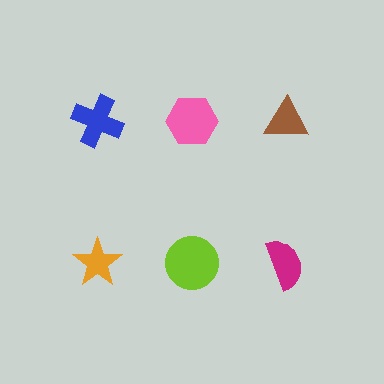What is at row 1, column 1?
A blue cross.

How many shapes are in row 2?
3 shapes.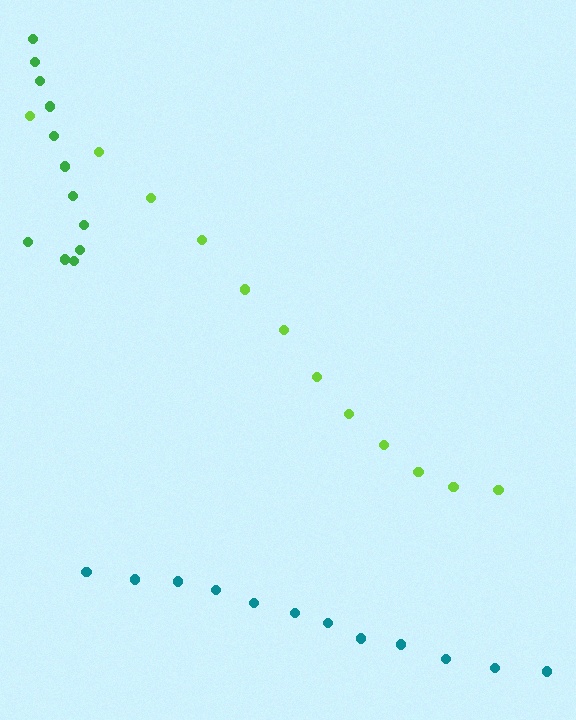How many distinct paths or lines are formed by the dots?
There are 3 distinct paths.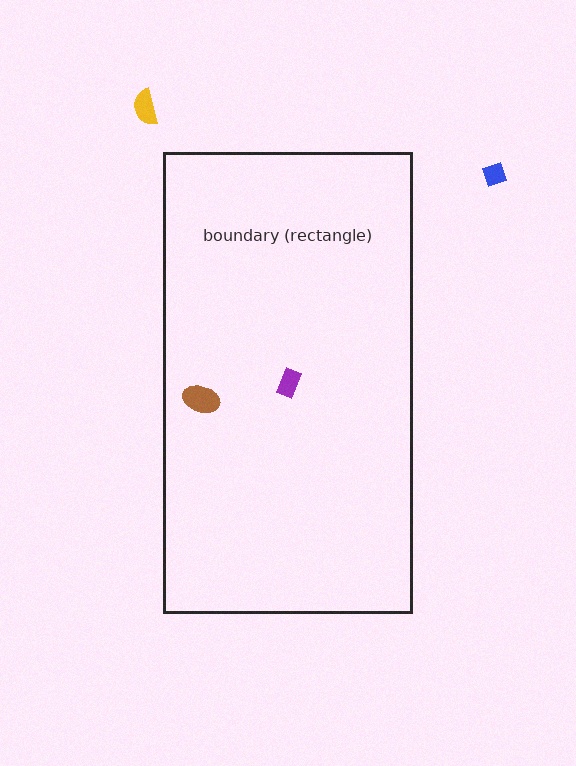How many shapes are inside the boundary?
2 inside, 2 outside.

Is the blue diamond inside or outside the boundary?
Outside.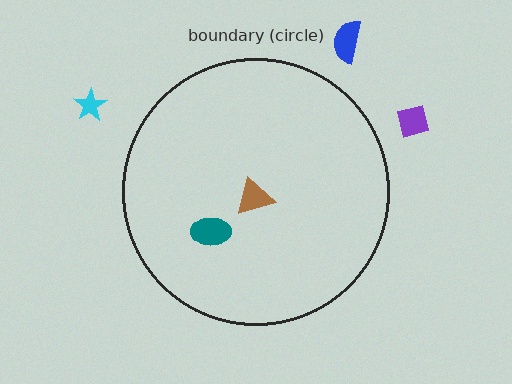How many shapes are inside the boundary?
2 inside, 3 outside.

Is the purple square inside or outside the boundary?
Outside.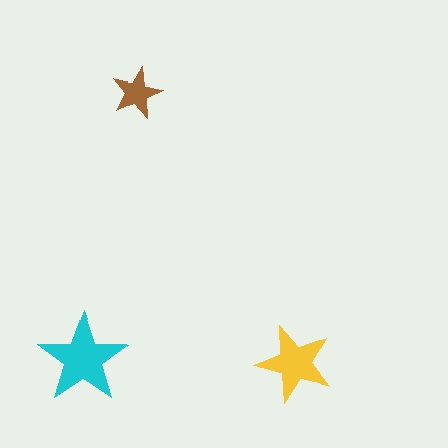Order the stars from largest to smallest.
the cyan one, the yellow one, the brown one.